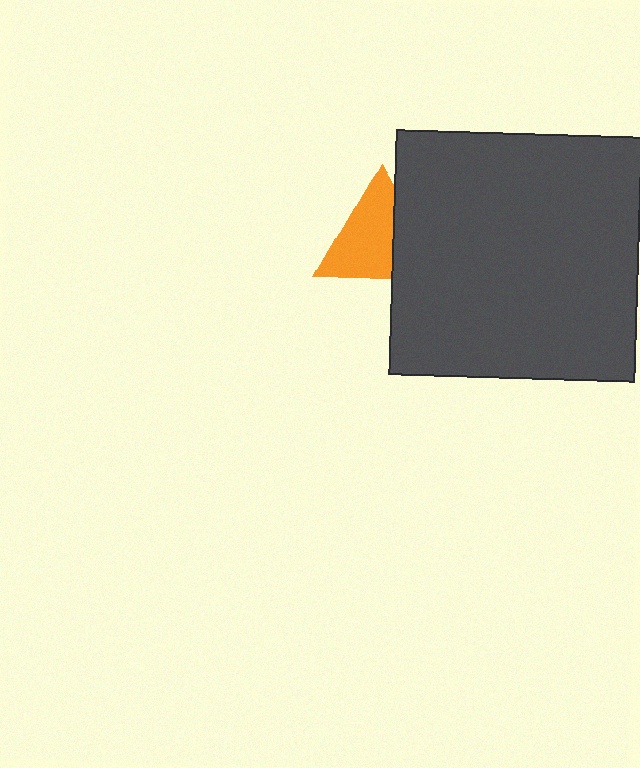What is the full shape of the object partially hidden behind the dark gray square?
The partially hidden object is an orange triangle.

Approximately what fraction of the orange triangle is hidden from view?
Roughly 34% of the orange triangle is hidden behind the dark gray square.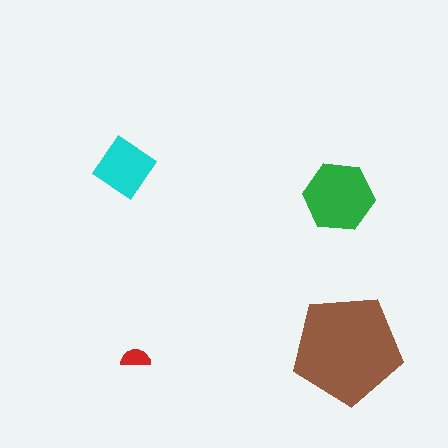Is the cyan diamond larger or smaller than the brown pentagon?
Smaller.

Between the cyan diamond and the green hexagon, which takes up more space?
The green hexagon.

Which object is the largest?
The brown pentagon.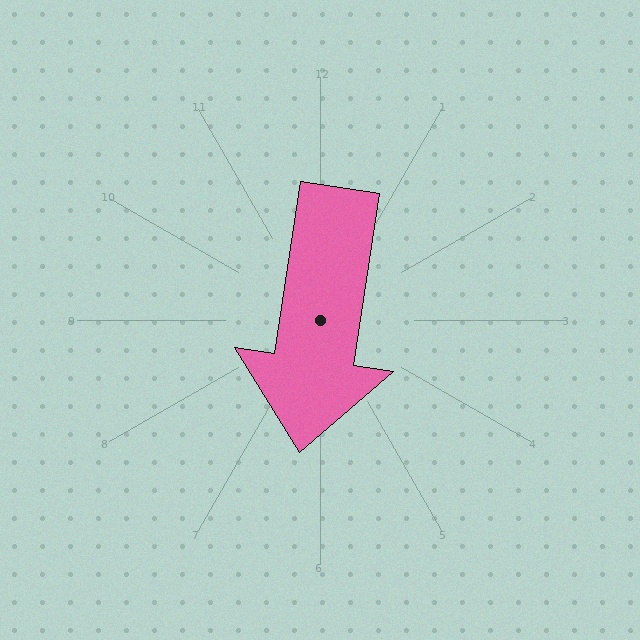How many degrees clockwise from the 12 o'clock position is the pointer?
Approximately 189 degrees.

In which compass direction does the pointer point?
South.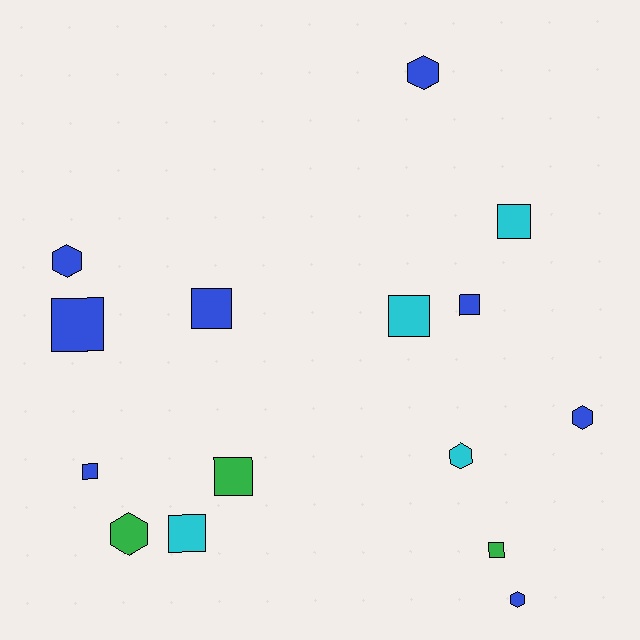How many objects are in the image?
There are 15 objects.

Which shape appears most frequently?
Square, with 9 objects.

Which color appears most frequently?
Blue, with 8 objects.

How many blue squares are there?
There are 4 blue squares.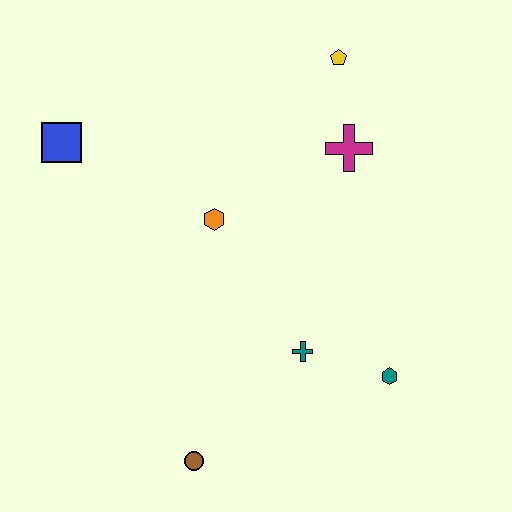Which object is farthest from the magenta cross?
The brown circle is farthest from the magenta cross.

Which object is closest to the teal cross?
The teal hexagon is closest to the teal cross.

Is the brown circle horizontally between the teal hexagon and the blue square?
Yes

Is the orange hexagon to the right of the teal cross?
No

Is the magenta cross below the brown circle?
No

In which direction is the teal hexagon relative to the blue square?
The teal hexagon is to the right of the blue square.